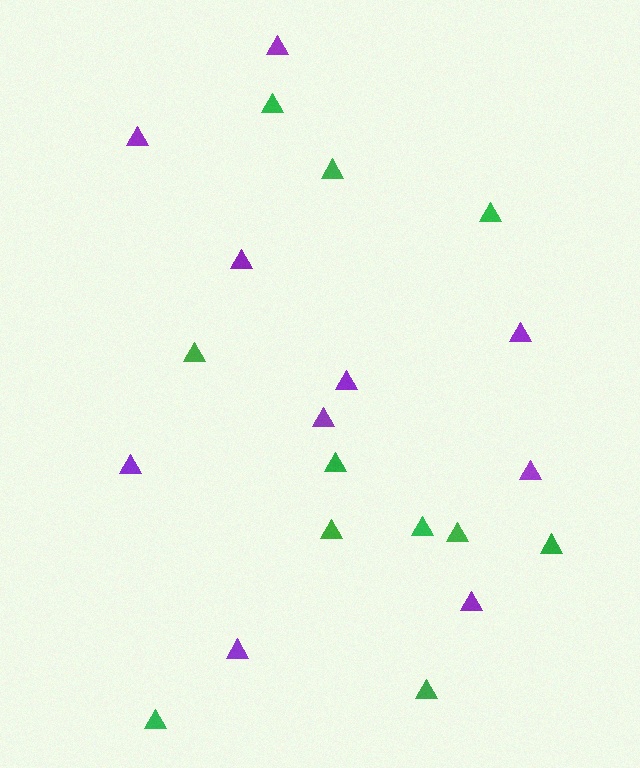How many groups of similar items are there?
There are 2 groups: one group of purple triangles (10) and one group of green triangles (11).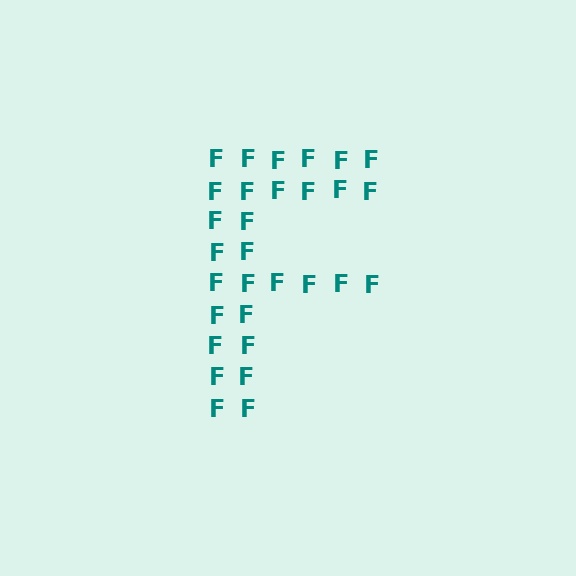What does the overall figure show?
The overall figure shows the letter F.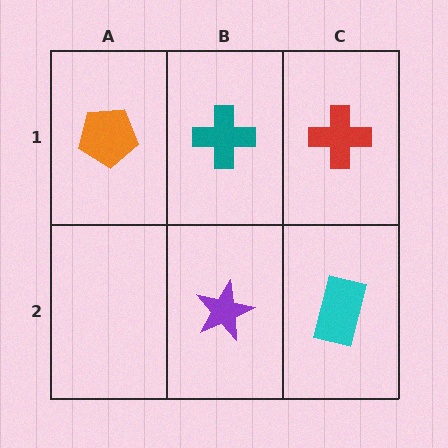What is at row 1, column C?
A red cross.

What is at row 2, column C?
A cyan rectangle.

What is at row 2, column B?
A purple star.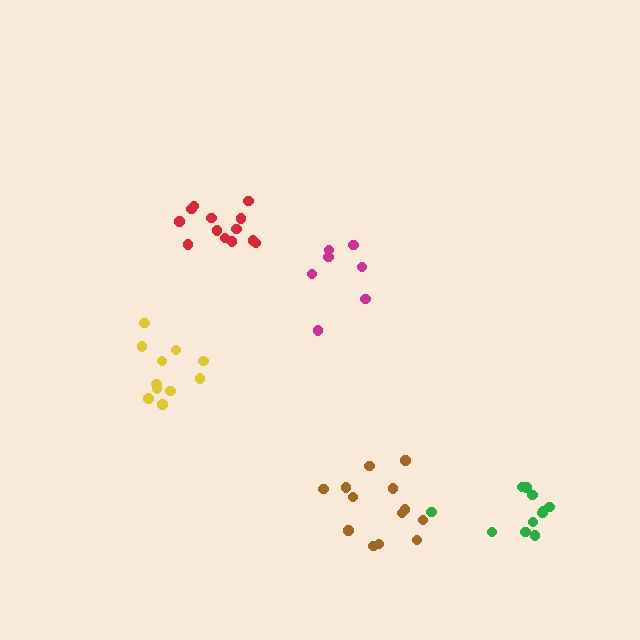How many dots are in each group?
Group 1: 13 dots, Group 2: 7 dots, Group 3: 13 dots, Group 4: 11 dots, Group 5: 11 dots (55 total).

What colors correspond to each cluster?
The clusters are colored: brown, magenta, red, yellow, green.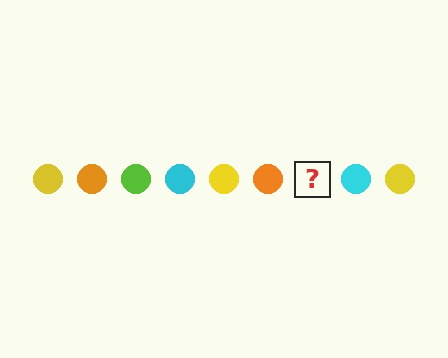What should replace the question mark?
The question mark should be replaced with a lime circle.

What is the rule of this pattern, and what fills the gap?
The rule is that the pattern cycles through yellow, orange, lime, cyan circles. The gap should be filled with a lime circle.